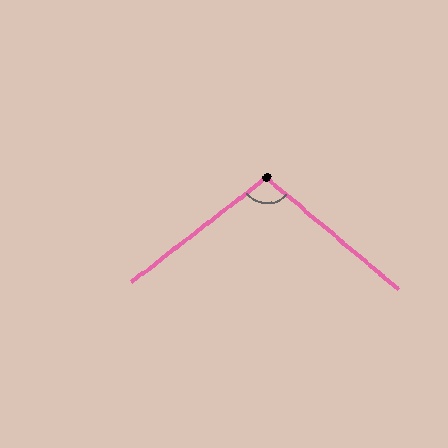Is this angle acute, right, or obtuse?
It is obtuse.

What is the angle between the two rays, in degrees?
Approximately 102 degrees.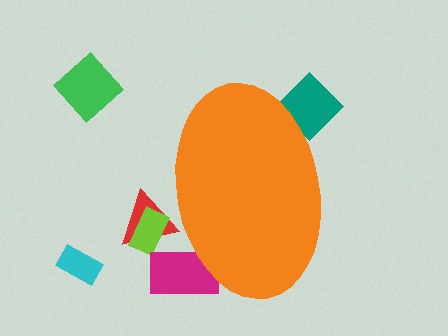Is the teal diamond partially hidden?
Yes, the teal diamond is partially hidden behind the orange ellipse.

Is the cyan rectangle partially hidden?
No, the cyan rectangle is fully visible.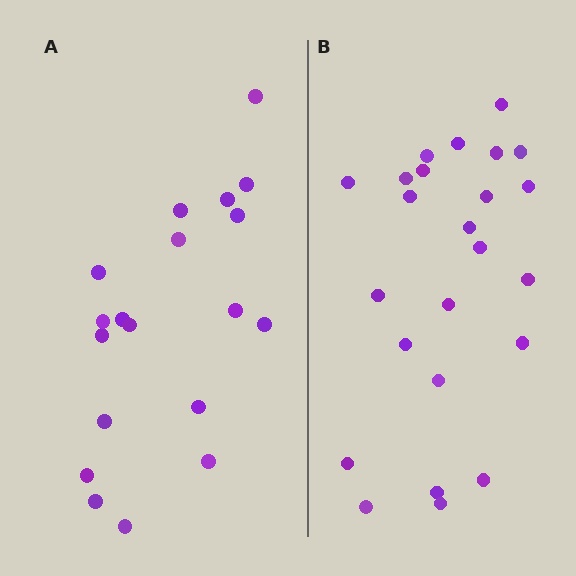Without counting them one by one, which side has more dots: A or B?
Region B (the right region) has more dots.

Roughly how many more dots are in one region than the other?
Region B has about 5 more dots than region A.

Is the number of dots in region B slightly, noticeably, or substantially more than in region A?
Region B has noticeably more, but not dramatically so. The ratio is roughly 1.3 to 1.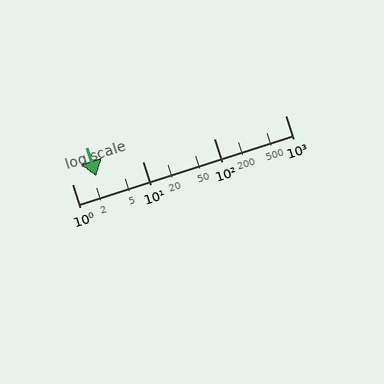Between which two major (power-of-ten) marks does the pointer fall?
The pointer is between 1 and 10.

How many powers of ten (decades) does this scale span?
The scale spans 3 decades, from 1 to 1000.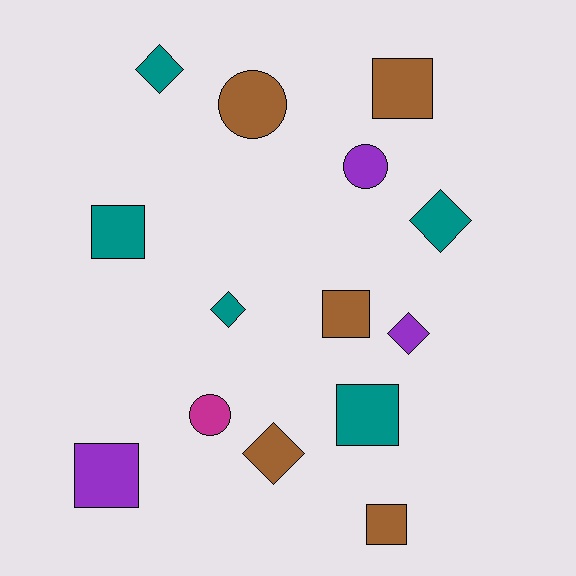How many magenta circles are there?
There is 1 magenta circle.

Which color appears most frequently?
Brown, with 5 objects.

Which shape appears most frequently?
Square, with 6 objects.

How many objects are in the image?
There are 14 objects.